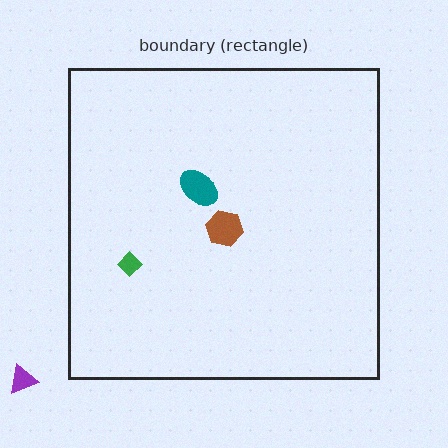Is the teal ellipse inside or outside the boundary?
Inside.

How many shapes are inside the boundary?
3 inside, 1 outside.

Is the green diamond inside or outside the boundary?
Inside.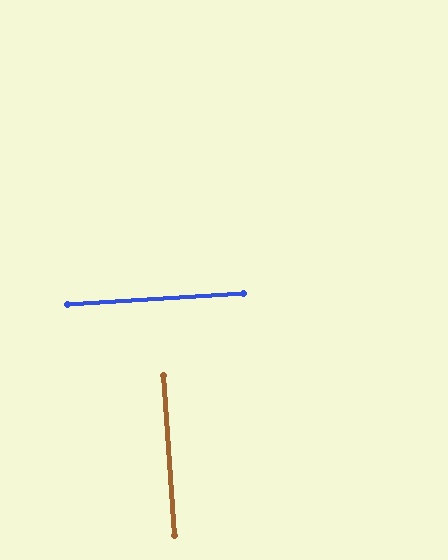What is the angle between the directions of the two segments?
Approximately 89 degrees.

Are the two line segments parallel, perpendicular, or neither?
Perpendicular — they meet at approximately 89°.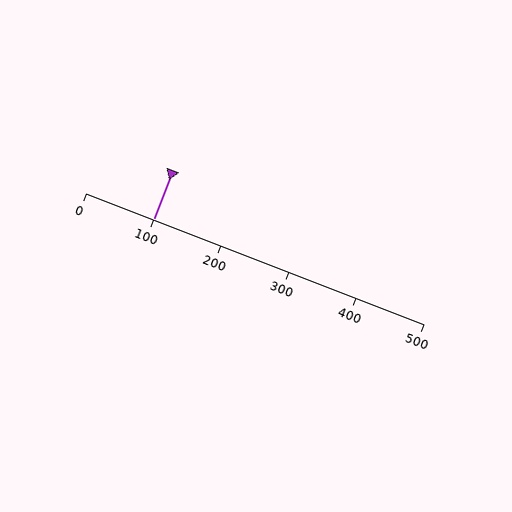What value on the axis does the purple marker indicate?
The marker indicates approximately 100.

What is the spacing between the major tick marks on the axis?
The major ticks are spaced 100 apart.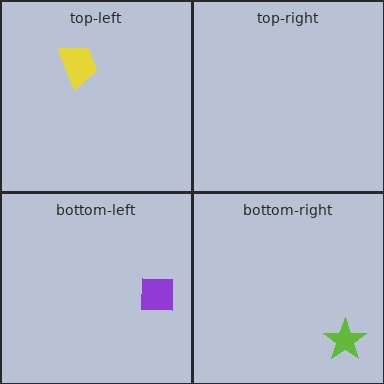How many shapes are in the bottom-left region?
1.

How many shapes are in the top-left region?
1.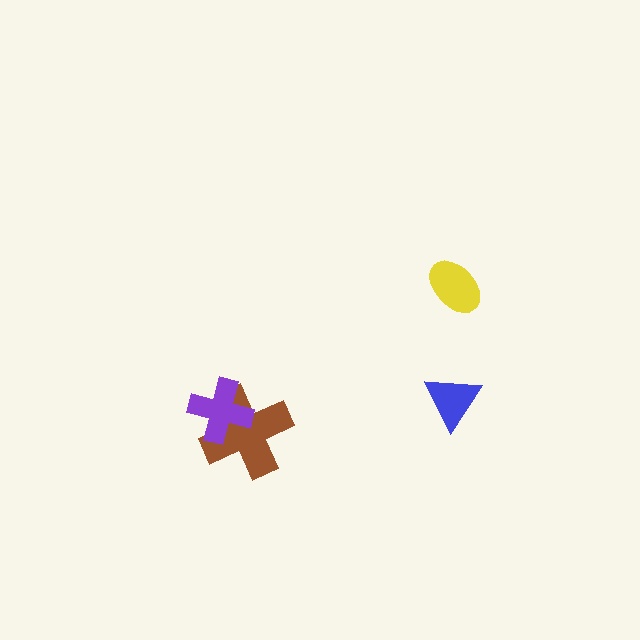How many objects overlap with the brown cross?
1 object overlaps with the brown cross.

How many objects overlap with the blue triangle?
0 objects overlap with the blue triangle.